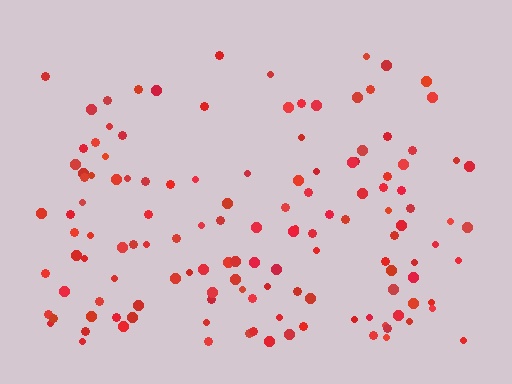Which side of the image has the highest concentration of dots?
The bottom.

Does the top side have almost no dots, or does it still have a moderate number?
Still a moderate number, just noticeably fewer than the bottom.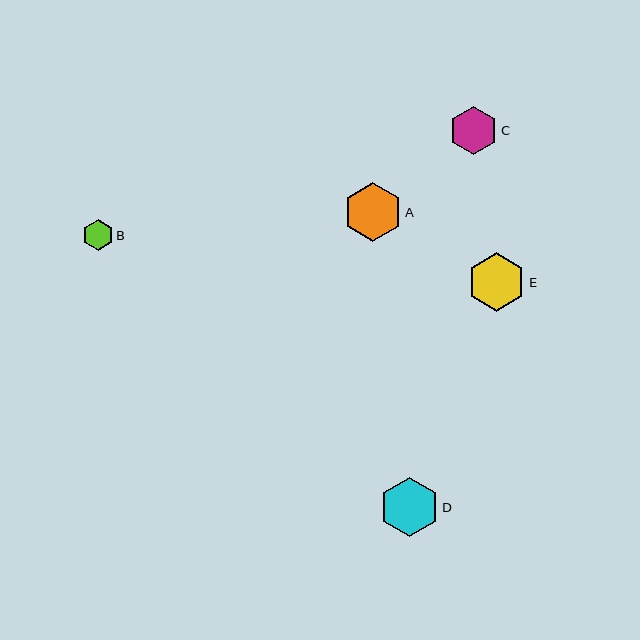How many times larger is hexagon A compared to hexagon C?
Hexagon A is approximately 1.2 times the size of hexagon C.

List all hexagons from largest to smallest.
From largest to smallest: D, A, E, C, B.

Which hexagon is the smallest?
Hexagon B is the smallest with a size of approximately 31 pixels.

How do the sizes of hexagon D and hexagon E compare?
Hexagon D and hexagon E are approximately the same size.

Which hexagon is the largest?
Hexagon D is the largest with a size of approximately 59 pixels.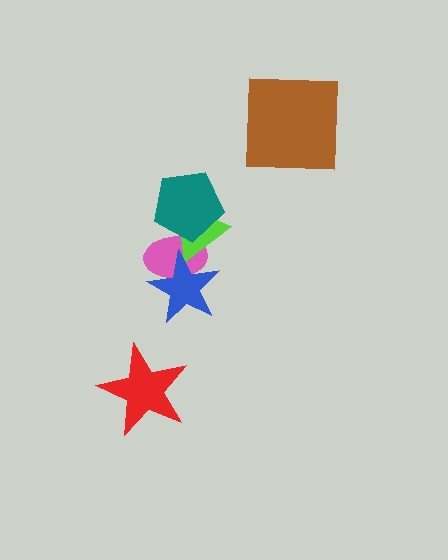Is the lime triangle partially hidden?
Yes, it is partially covered by another shape.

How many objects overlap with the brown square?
0 objects overlap with the brown square.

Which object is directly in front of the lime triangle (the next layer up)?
The teal pentagon is directly in front of the lime triangle.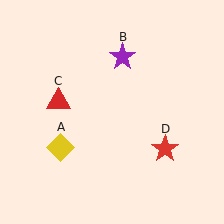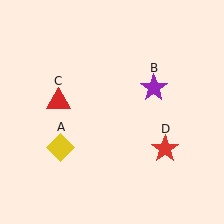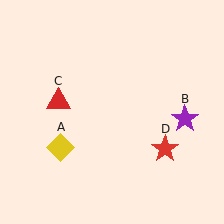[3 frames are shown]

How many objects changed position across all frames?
1 object changed position: purple star (object B).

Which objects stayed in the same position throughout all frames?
Yellow diamond (object A) and red triangle (object C) and red star (object D) remained stationary.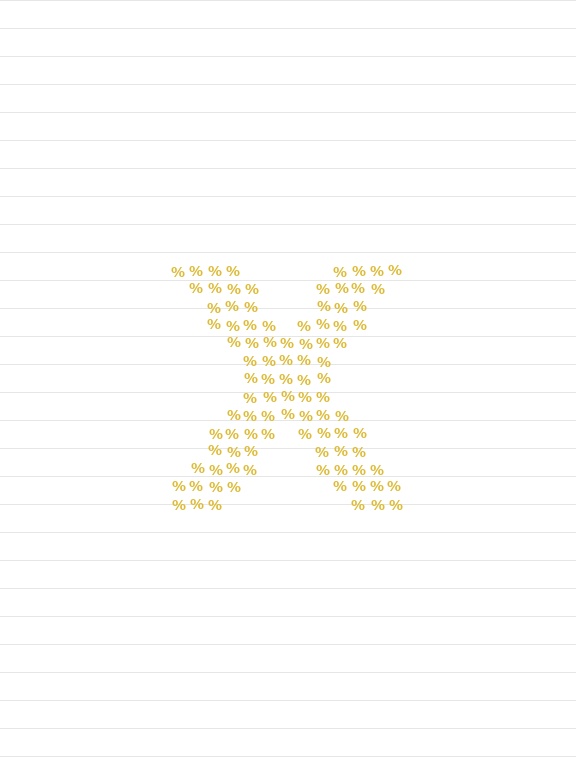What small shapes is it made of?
It is made of small percent signs.